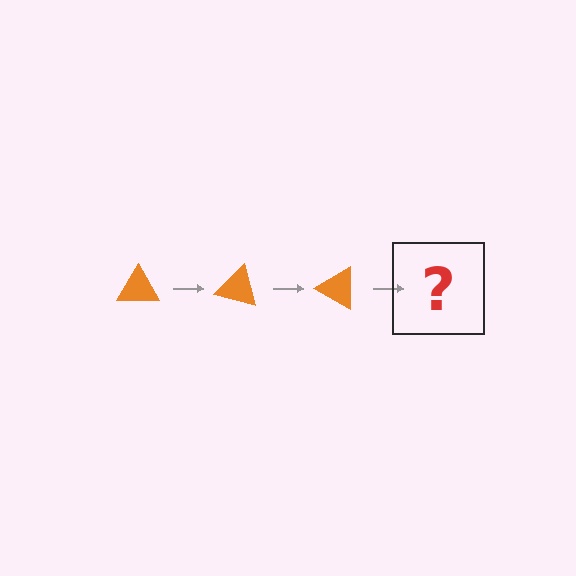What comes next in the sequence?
The next element should be an orange triangle rotated 45 degrees.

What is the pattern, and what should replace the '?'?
The pattern is that the triangle rotates 15 degrees each step. The '?' should be an orange triangle rotated 45 degrees.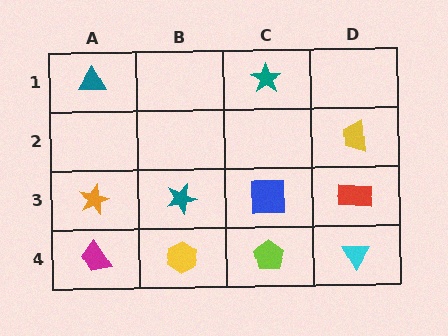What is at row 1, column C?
A teal star.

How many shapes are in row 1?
2 shapes.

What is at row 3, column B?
A teal star.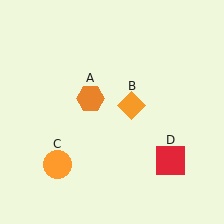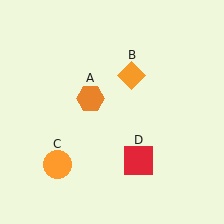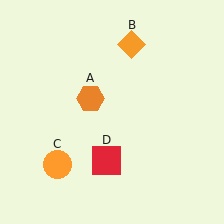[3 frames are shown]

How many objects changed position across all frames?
2 objects changed position: orange diamond (object B), red square (object D).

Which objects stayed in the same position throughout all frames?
Orange hexagon (object A) and orange circle (object C) remained stationary.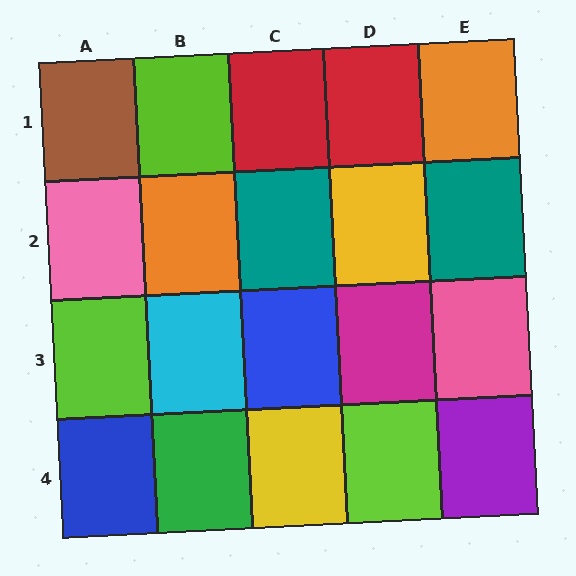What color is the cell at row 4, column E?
Purple.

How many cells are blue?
2 cells are blue.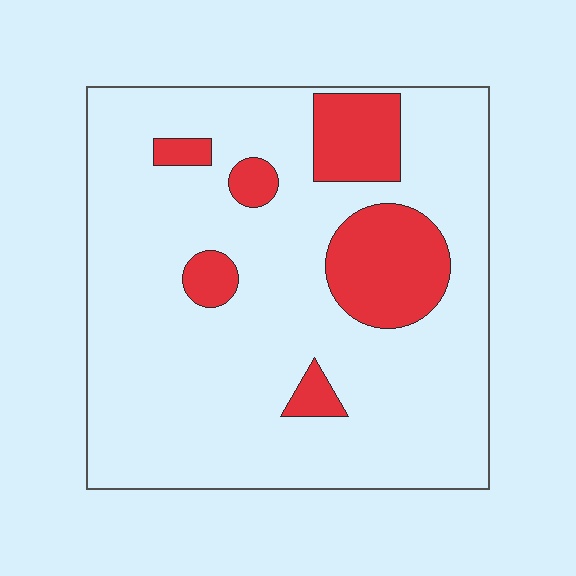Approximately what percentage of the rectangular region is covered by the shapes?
Approximately 20%.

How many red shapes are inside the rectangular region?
6.